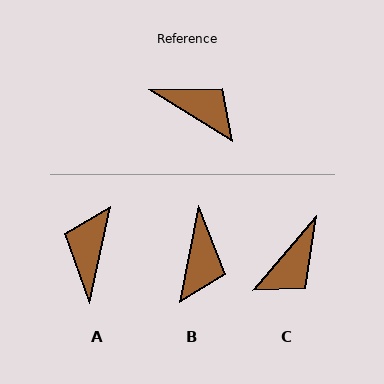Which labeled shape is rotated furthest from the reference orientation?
A, about 109 degrees away.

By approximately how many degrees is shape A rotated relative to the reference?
Approximately 109 degrees counter-clockwise.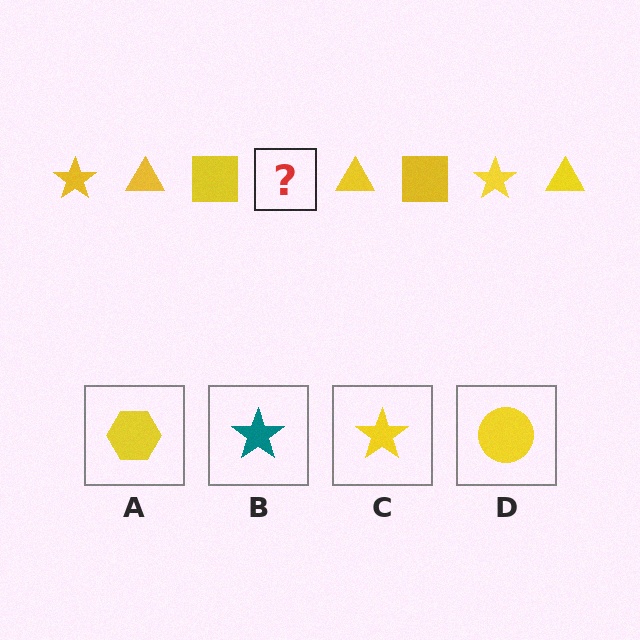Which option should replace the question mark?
Option C.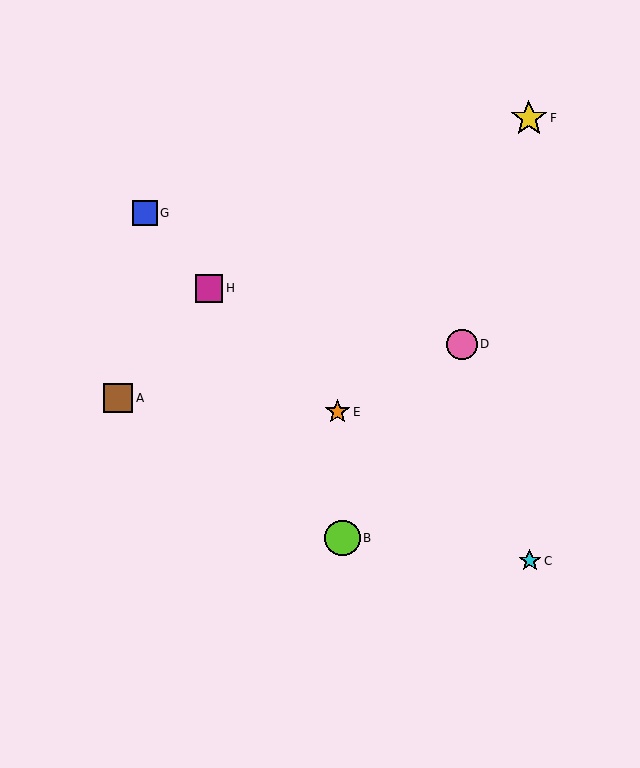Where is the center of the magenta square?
The center of the magenta square is at (209, 288).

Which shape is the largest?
The yellow star (labeled F) is the largest.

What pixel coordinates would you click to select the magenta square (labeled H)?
Click at (209, 288) to select the magenta square H.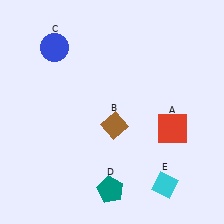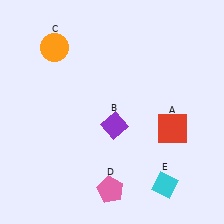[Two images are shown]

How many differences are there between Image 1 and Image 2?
There are 3 differences between the two images.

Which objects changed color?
B changed from brown to purple. C changed from blue to orange. D changed from teal to pink.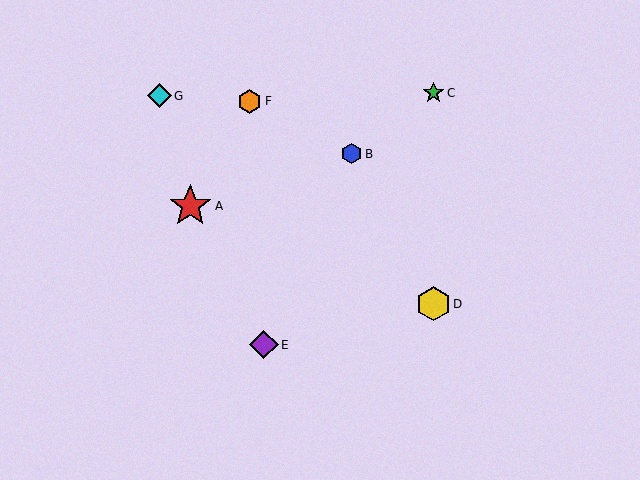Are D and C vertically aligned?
Yes, both are at x≈433.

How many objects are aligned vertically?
2 objects (C, D) are aligned vertically.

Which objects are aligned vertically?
Objects C, D are aligned vertically.